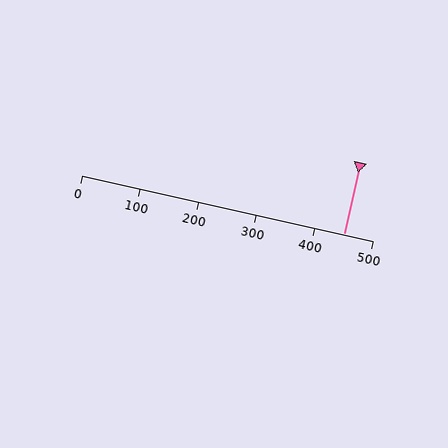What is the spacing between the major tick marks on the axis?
The major ticks are spaced 100 apart.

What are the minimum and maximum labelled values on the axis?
The axis runs from 0 to 500.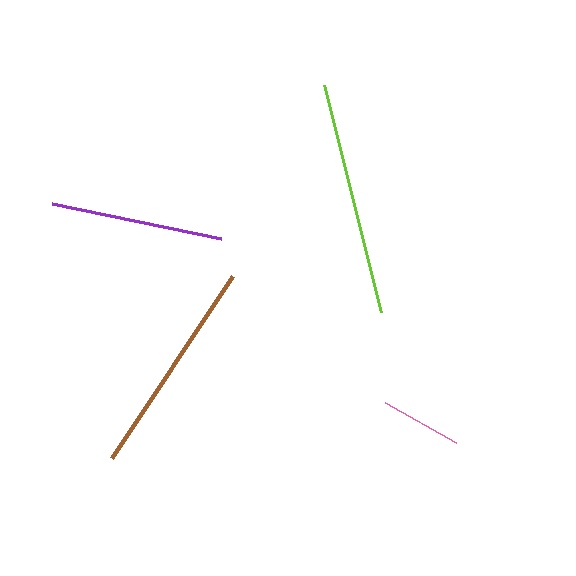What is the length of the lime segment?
The lime segment is approximately 234 pixels long.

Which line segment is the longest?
The lime line is the longest at approximately 234 pixels.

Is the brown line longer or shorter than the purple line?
The brown line is longer than the purple line.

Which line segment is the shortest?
The pink line is the shortest at approximately 82 pixels.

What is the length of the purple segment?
The purple segment is approximately 173 pixels long.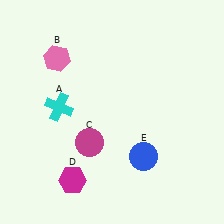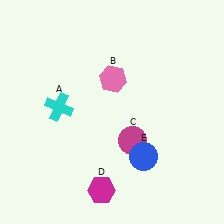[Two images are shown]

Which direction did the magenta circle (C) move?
The magenta circle (C) moved right.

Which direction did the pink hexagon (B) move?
The pink hexagon (B) moved right.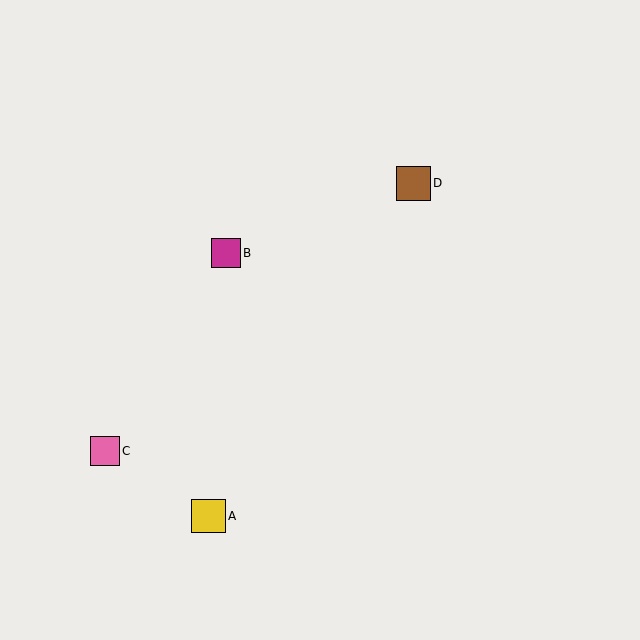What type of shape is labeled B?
Shape B is a magenta square.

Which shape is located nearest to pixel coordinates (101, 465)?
The pink square (labeled C) at (105, 451) is nearest to that location.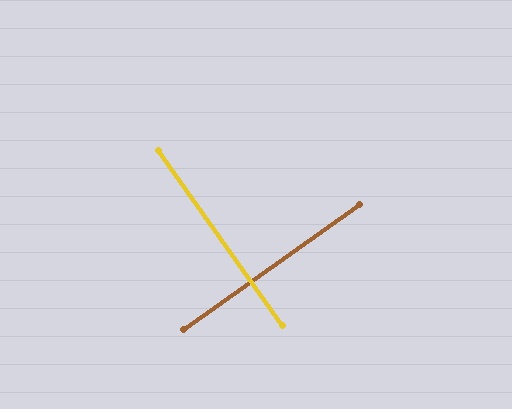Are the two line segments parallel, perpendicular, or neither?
Perpendicular — they meet at approximately 90°.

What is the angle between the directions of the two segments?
Approximately 90 degrees.